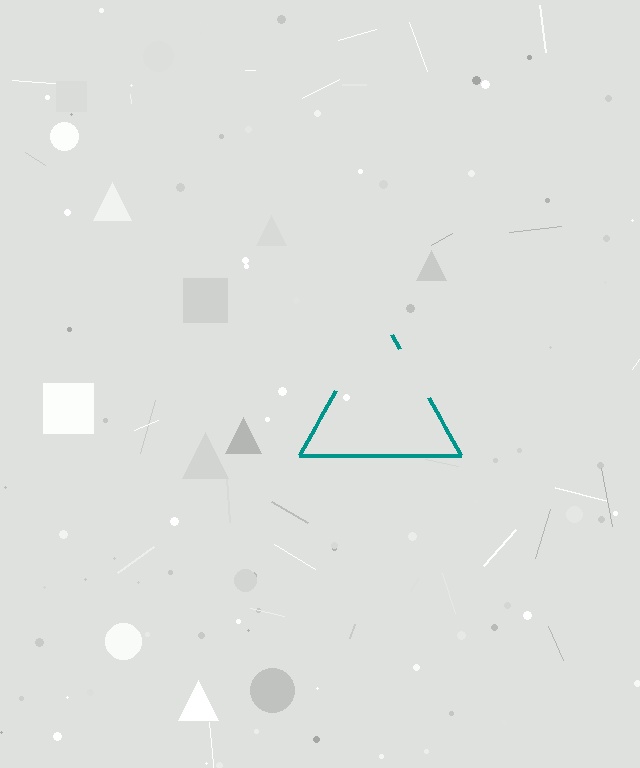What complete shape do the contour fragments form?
The contour fragments form a triangle.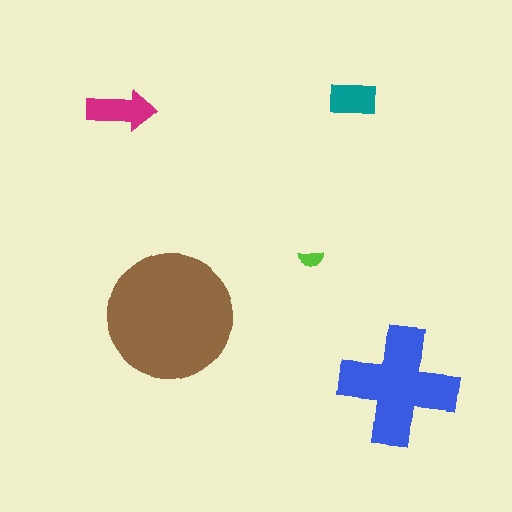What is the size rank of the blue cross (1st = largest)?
2nd.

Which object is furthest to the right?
The blue cross is rightmost.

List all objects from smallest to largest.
The lime semicircle, the teal rectangle, the magenta arrow, the blue cross, the brown circle.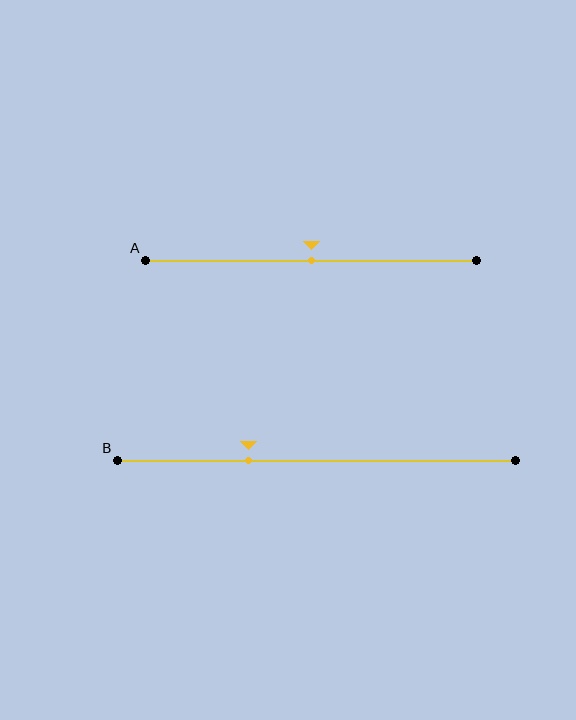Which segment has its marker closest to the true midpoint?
Segment A has its marker closest to the true midpoint.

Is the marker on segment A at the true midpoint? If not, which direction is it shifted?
Yes, the marker on segment A is at the true midpoint.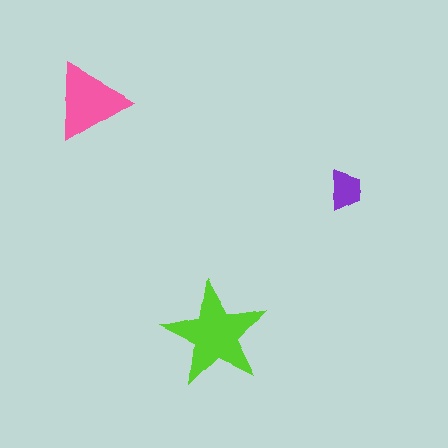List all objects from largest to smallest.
The lime star, the pink triangle, the purple trapezoid.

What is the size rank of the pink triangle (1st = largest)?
2nd.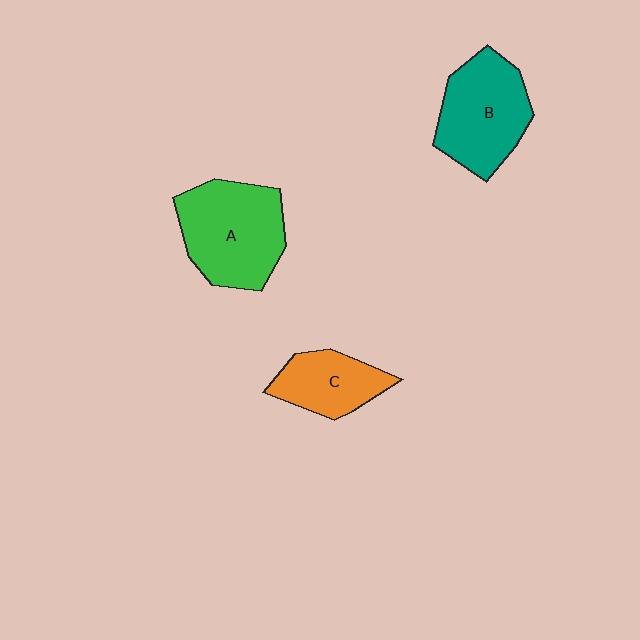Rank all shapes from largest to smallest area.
From largest to smallest: A (green), B (teal), C (orange).